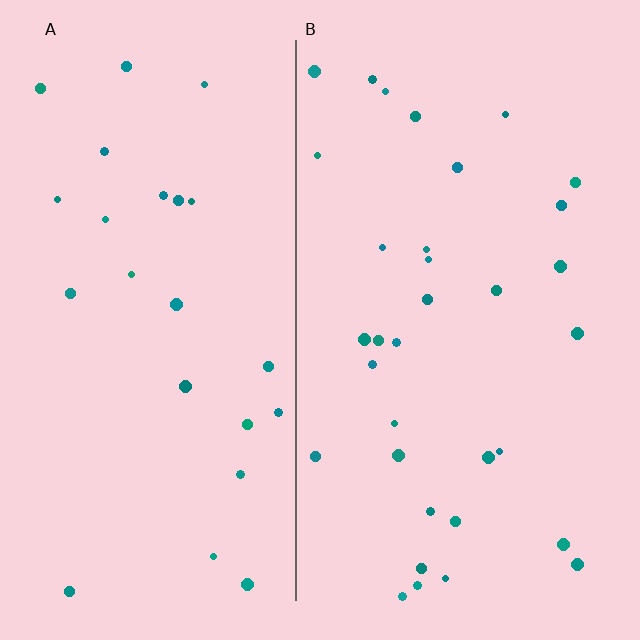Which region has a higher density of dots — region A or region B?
B (the right).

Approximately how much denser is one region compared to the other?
Approximately 1.4× — region B over region A.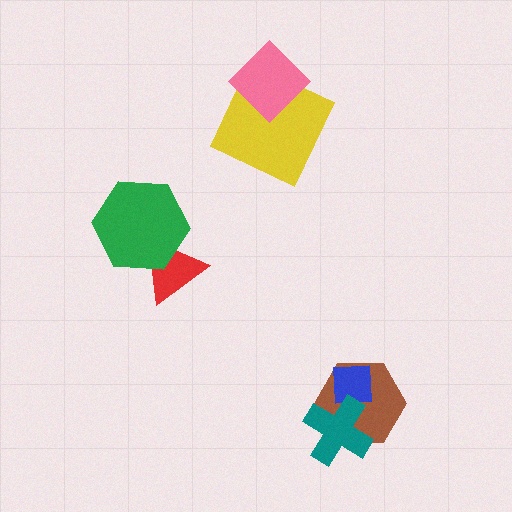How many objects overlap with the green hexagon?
1 object overlaps with the green hexagon.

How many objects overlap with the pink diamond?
1 object overlaps with the pink diamond.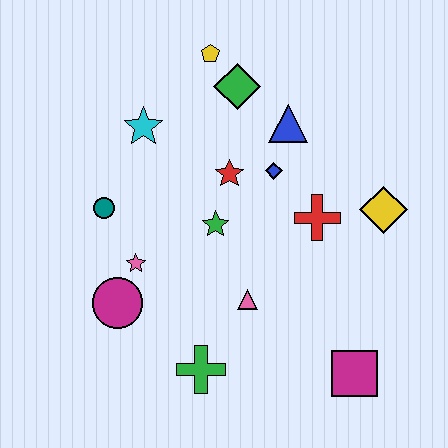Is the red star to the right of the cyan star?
Yes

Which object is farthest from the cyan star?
The magenta square is farthest from the cyan star.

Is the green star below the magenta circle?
No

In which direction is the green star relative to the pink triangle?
The green star is above the pink triangle.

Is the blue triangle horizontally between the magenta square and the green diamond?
Yes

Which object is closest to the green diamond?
The yellow pentagon is closest to the green diamond.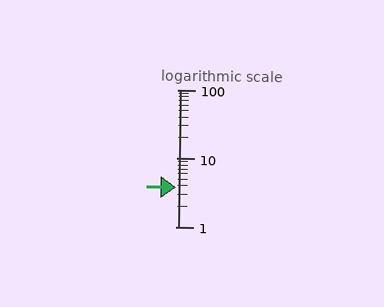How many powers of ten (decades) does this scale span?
The scale spans 2 decades, from 1 to 100.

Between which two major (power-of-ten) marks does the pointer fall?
The pointer is between 1 and 10.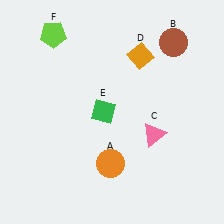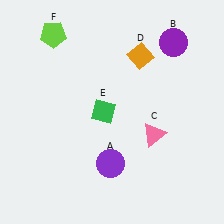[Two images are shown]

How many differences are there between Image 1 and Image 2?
There are 2 differences between the two images.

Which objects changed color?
A changed from orange to purple. B changed from brown to purple.